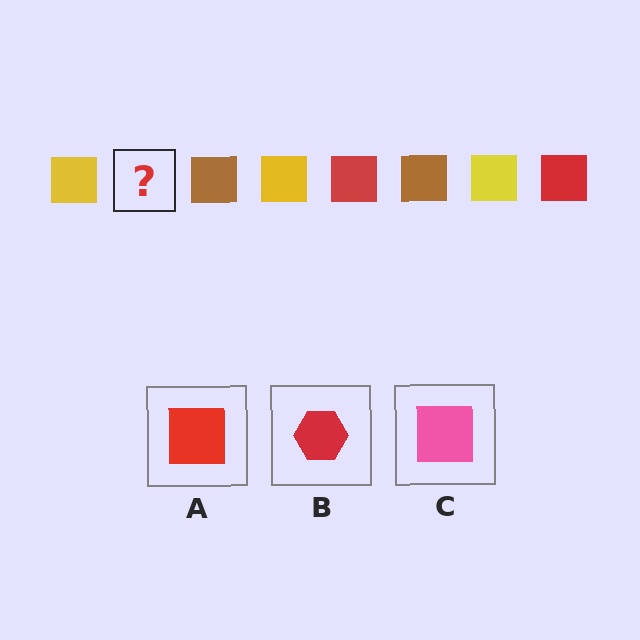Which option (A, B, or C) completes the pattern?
A.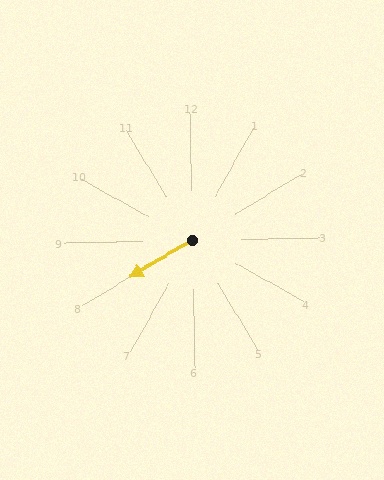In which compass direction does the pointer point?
Southwest.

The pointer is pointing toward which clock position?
Roughly 8 o'clock.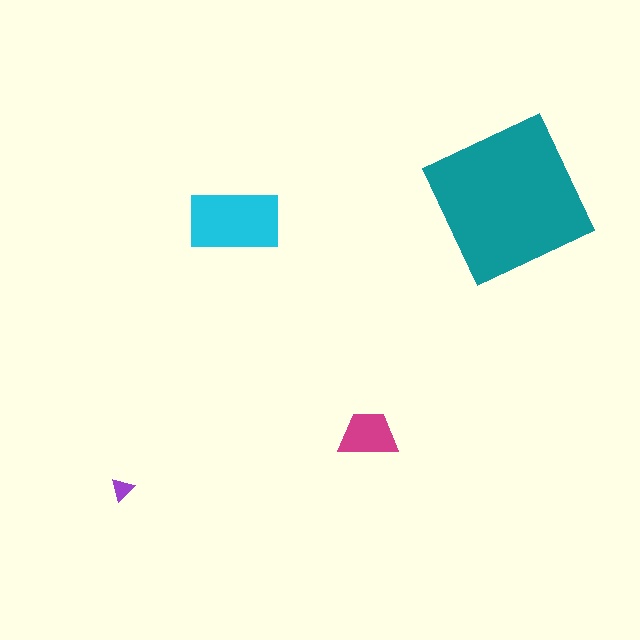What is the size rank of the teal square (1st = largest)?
1st.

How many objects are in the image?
There are 4 objects in the image.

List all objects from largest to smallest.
The teal square, the cyan rectangle, the magenta trapezoid, the purple triangle.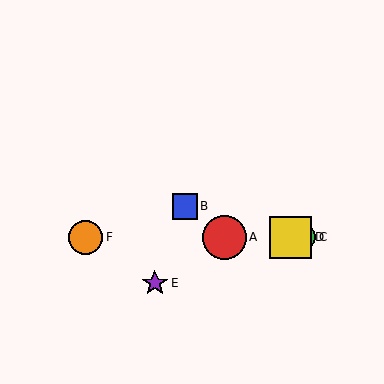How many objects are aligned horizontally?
4 objects (A, C, D, F) are aligned horizontally.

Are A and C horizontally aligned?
Yes, both are at y≈237.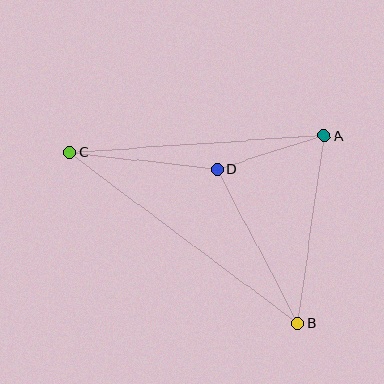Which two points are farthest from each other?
Points B and C are farthest from each other.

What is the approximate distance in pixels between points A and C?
The distance between A and C is approximately 255 pixels.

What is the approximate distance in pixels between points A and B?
The distance between A and B is approximately 189 pixels.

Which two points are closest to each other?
Points A and D are closest to each other.